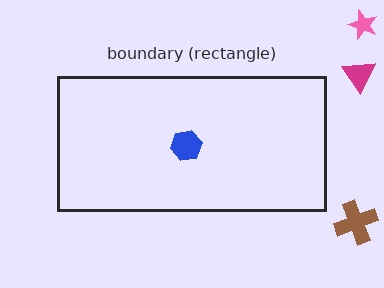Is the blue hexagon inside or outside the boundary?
Inside.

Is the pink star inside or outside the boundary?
Outside.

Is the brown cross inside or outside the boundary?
Outside.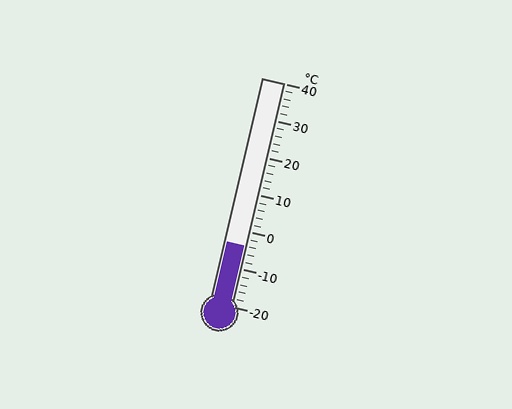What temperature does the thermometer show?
The thermometer shows approximately -4°C.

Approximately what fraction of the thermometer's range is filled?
The thermometer is filled to approximately 25% of its range.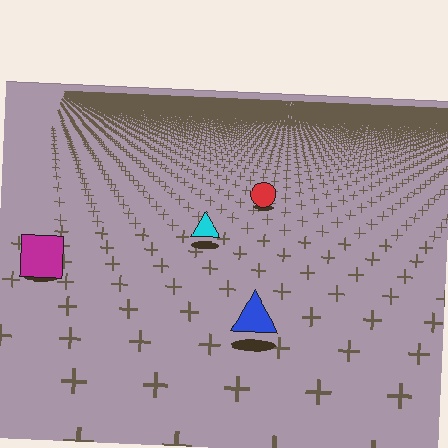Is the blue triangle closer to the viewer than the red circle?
Yes. The blue triangle is closer — you can tell from the texture gradient: the ground texture is coarser near it.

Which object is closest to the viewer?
The blue triangle is closest. The texture marks near it are larger and more spread out.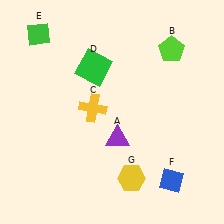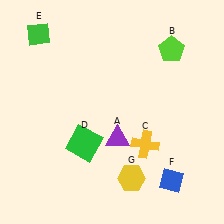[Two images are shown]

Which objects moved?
The objects that moved are: the yellow cross (C), the green square (D).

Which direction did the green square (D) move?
The green square (D) moved down.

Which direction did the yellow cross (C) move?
The yellow cross (C) moved right.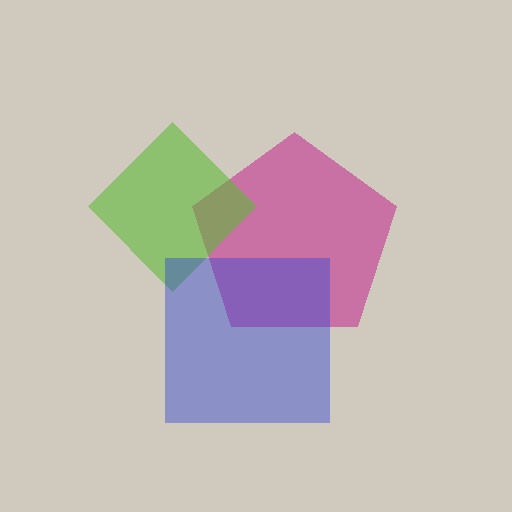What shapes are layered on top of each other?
The layered shapes are: a magenta pentagon, a lime diamond, a blue square.